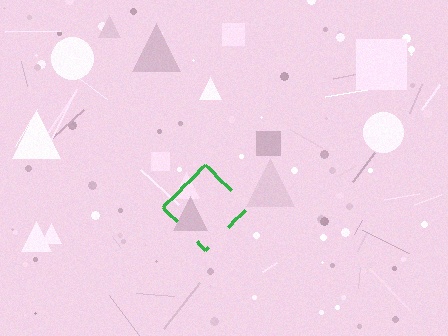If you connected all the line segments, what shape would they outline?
They would outline a diamond.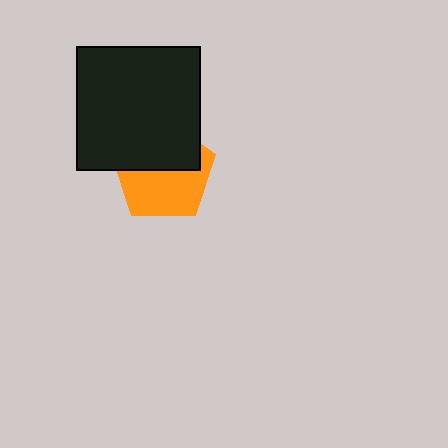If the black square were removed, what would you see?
You would see the complete orange pentagon.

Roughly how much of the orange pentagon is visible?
About half of it is visible (roughly 52%).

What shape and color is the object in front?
The object in front is a black square.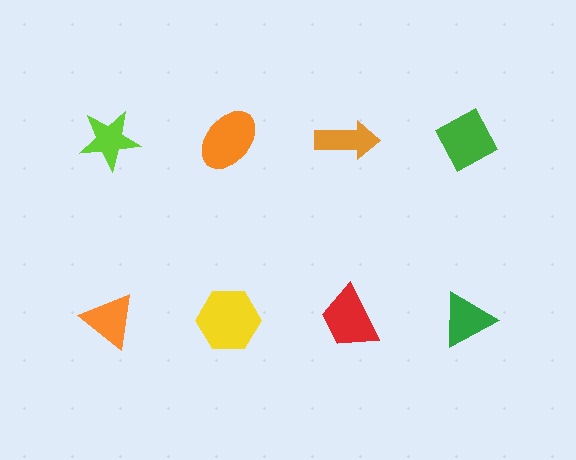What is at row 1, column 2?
An orange ellipse.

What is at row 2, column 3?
A red trapezoid.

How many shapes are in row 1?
4 shapes.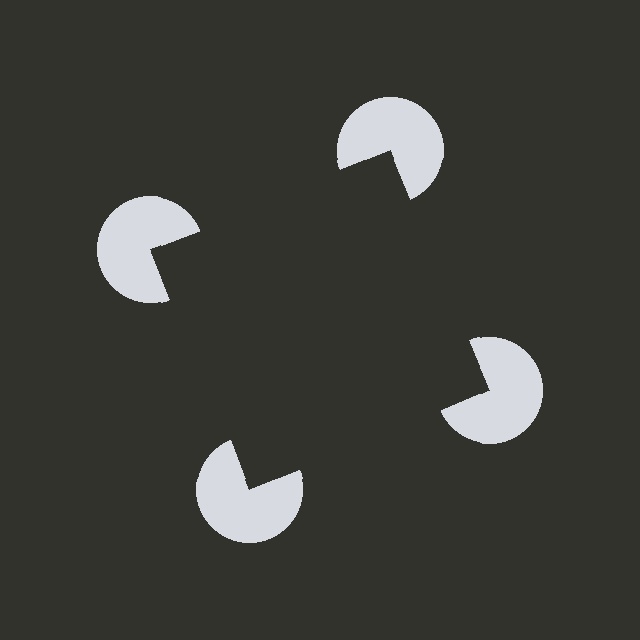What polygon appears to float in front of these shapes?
An illusory square — its edges are inferred from the aligned wedge cuts in the pac-man discs, not physically drawn.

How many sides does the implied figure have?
4 sides.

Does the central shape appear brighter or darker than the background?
It typically appears slightly darker than the background, even though no actual brightness change is drawn.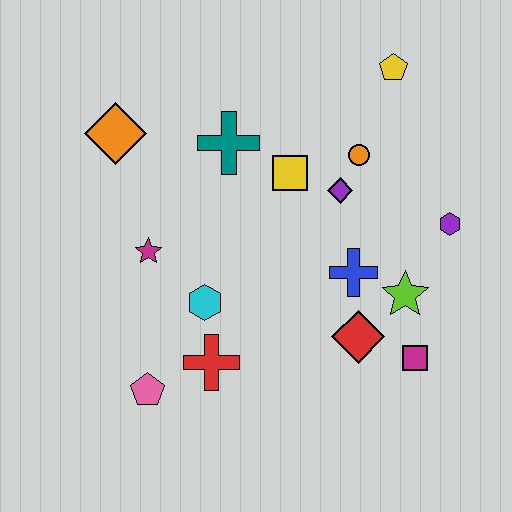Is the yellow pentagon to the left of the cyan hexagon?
No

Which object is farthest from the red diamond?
The orange diamond is farthest from the red diamond.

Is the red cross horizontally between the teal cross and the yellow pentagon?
No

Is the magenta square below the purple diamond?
Yes